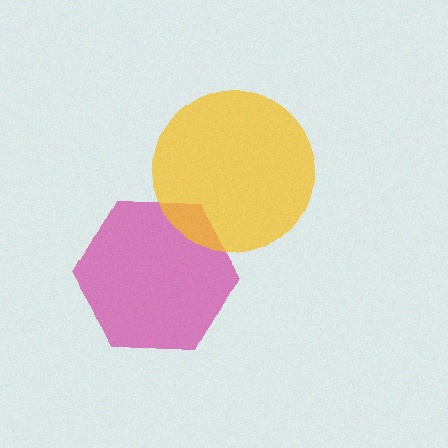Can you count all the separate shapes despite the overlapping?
Yes, there are 2 separate shapes.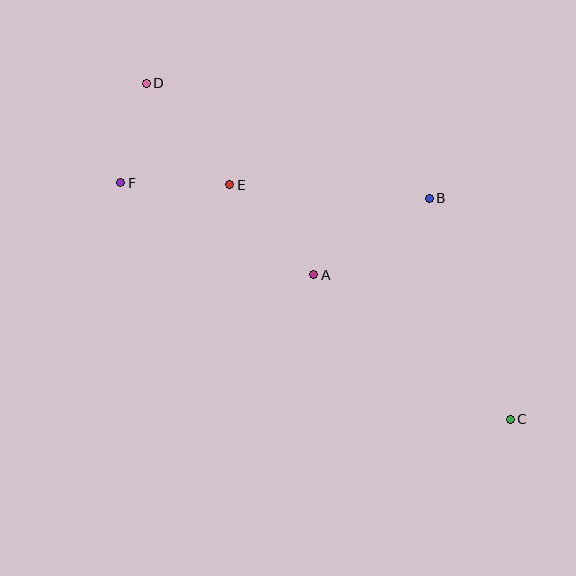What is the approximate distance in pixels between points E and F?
The distance between E and F is approximately 109 pixels.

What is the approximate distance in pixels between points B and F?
The distance between B and F is approximately 309 pixels.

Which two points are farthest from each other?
Points C and D are farthest from each other.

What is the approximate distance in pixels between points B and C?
The distance between B and C is approximately 235 pixels.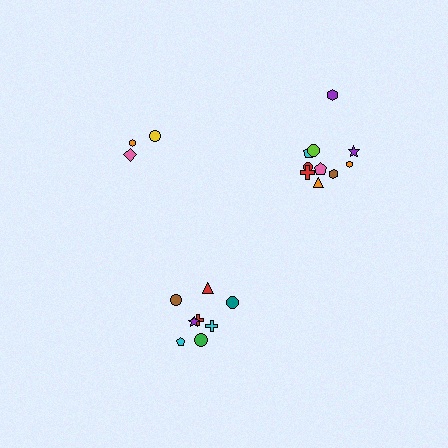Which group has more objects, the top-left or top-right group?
The top-right group.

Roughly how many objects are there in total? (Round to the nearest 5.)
Roughly 20 objects in total.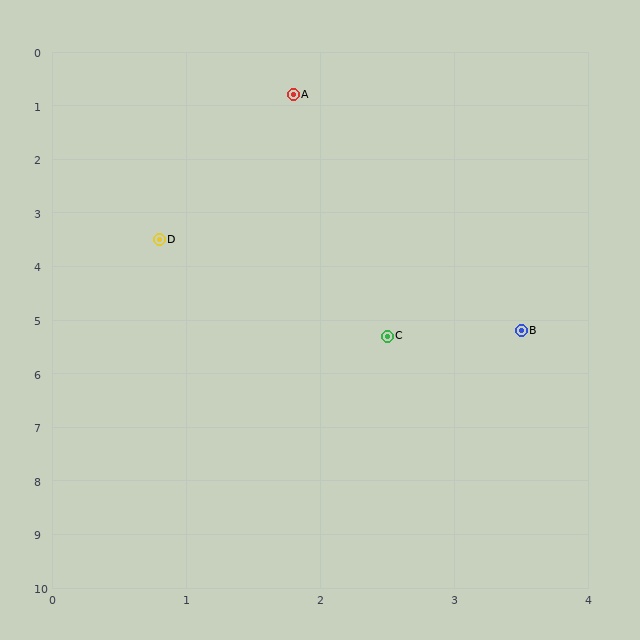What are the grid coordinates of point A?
Point A is at approximately (1.8, 0.8).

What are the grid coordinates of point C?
Point C is at approximately (2.5, 5.3).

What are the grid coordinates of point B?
Point B is at approximately (3.5, 5.2).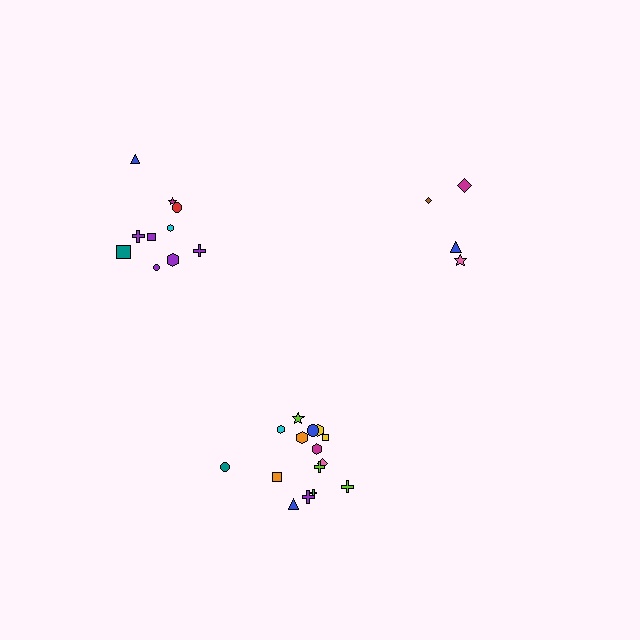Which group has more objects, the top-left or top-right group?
The top-left group.